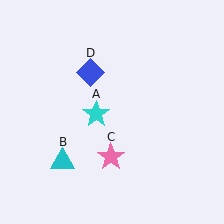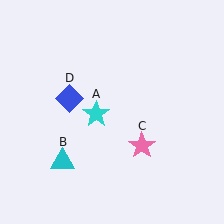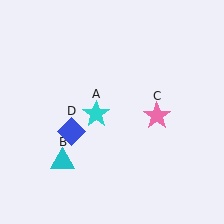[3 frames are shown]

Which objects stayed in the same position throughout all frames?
Cyan star (object A) and cyan triangle (object B) remained stationary.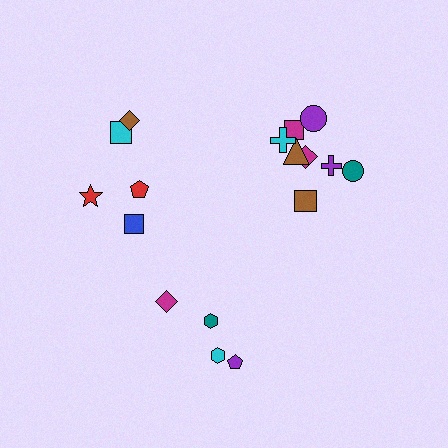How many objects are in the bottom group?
There are 4 objects.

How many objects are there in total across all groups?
There are 17 objects.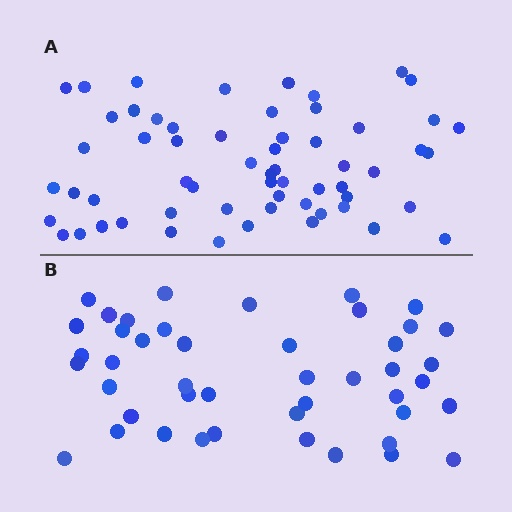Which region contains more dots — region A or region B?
Region A (the top region) has more dots.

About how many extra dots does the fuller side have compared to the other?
Region A has approximately 15 more dots than region B.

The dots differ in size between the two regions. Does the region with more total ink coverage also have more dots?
No. Region B has more total ink coverage because its dots are larger, but region A actually contains more individual dots. Total area can be misleading — the number of items is what matters here.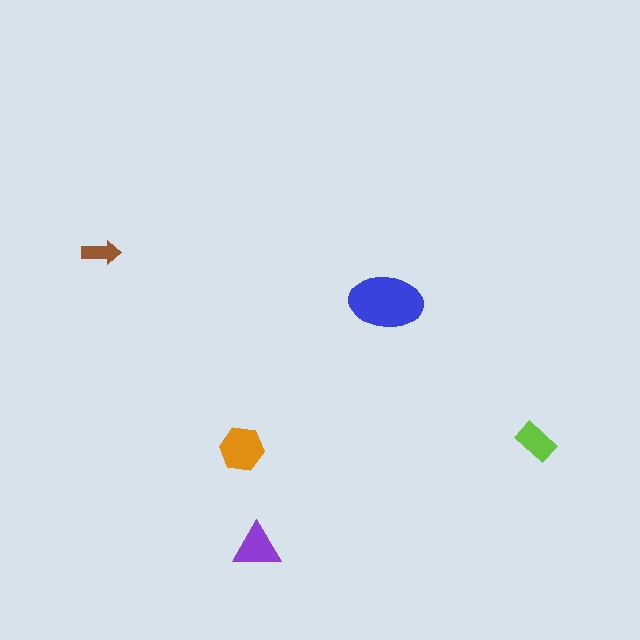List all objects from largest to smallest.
The blue ellipse, the orange hexagon, the purple triangle, the lime rectangle, the brown arrow.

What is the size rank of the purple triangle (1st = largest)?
3rd.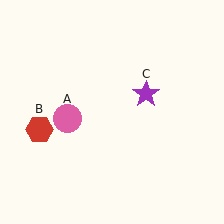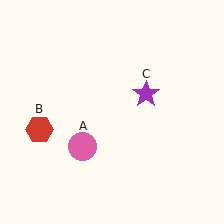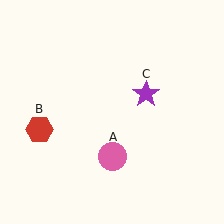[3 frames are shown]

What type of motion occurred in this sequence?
The pink circle (object A) rotated counterclockwise around the center of the scene.